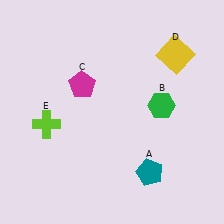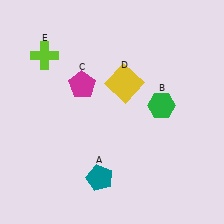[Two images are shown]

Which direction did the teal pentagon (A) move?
The teal pentagon (A) moved left.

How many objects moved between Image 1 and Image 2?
3 objects moved between the two images.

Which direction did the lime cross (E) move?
The lime cross (E) moved up.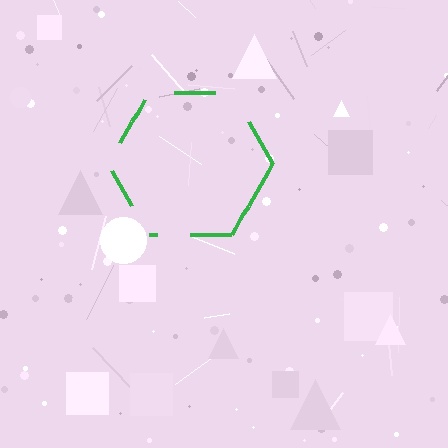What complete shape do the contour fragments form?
The contour fragments form a hexagon.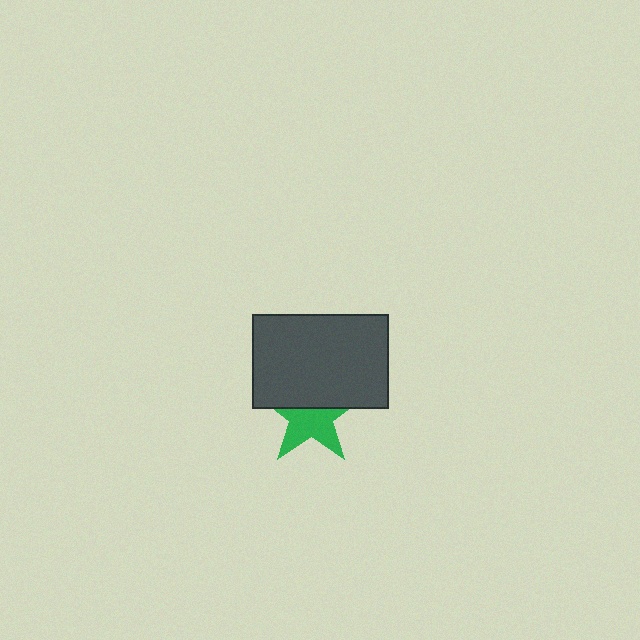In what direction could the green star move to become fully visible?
The green star could move down. That would shift it out from behind the dark gray rectangle entirely.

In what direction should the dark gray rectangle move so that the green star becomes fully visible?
The dark gray rectangle should move up. That is the shortest direction to clear the overlap and leave the green star fully visible.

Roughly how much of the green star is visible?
About half of it is visible (roughly 53%).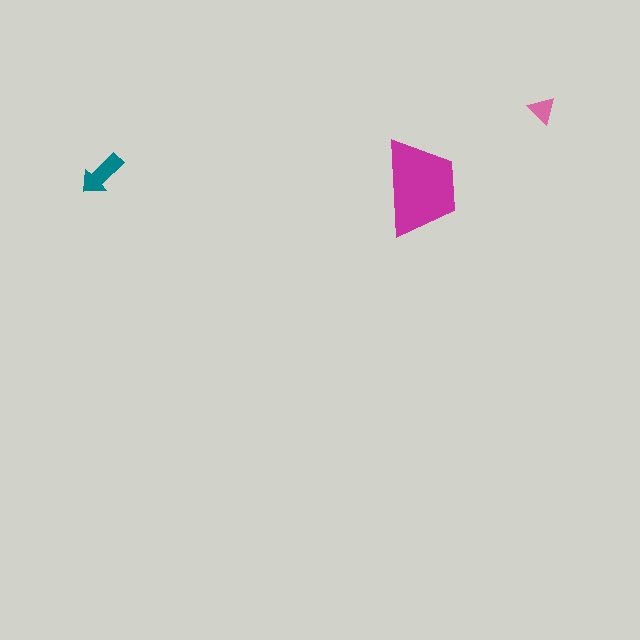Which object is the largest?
The magenta trapezoid.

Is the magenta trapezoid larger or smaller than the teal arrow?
Larger.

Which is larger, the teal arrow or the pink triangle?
The teal arrow.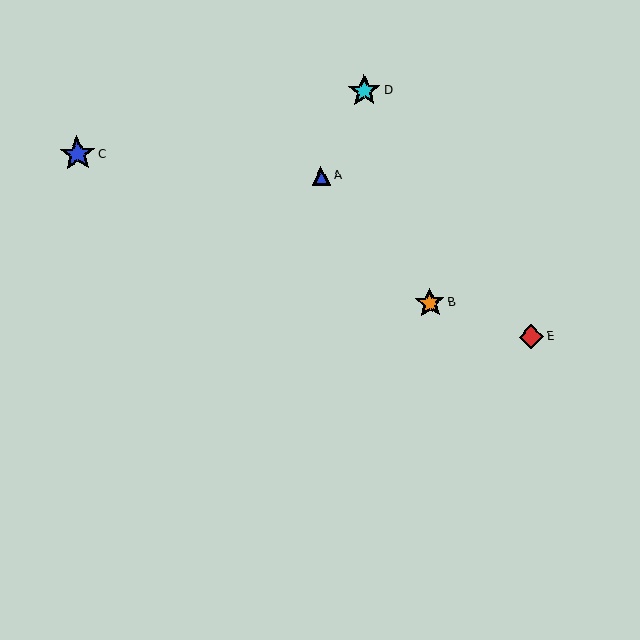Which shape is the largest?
The blue star (labeled C) is the largest.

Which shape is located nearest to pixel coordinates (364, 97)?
The cyan star (labeled D) at (364, 91) is nearest to that location.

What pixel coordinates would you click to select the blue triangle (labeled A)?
Click at (321, 176) to select the blue triangle A.